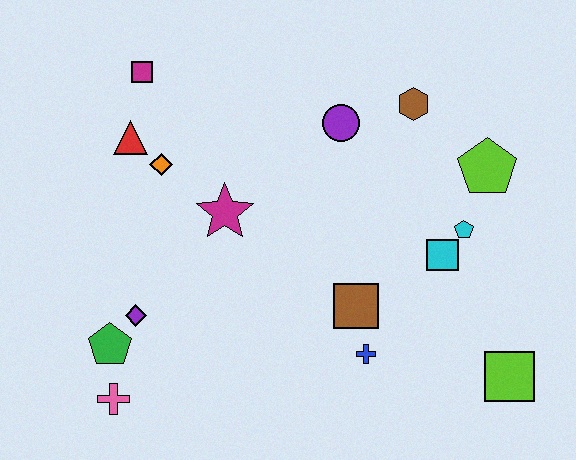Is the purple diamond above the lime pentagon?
No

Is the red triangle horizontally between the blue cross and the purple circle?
No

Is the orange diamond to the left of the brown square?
Yes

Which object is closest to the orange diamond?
The red triangle is closest to the orange diamond.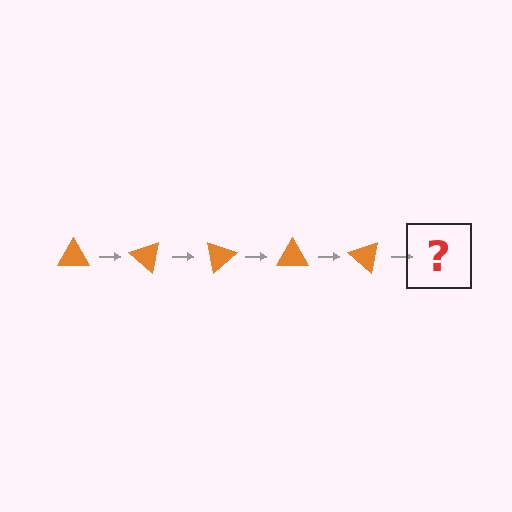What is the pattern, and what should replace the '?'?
The pattern is that the triangle rotates 40 degrees each step. The '?' should be an orange triangle rotated 200 degrees.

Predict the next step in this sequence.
The next step is an orange triangle rotated 200 degrees.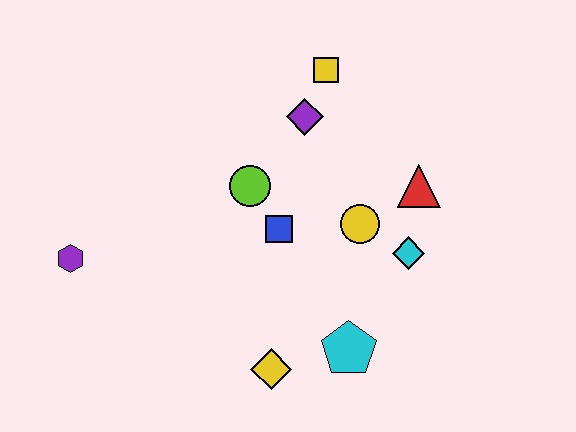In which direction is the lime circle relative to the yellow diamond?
The lime circle is above the yellow diamond.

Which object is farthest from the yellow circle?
The purple hexagon is farthest from the yellow circle.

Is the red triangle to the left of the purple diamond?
No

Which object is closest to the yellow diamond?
The cyan pentagon is closest to the yellow diamond.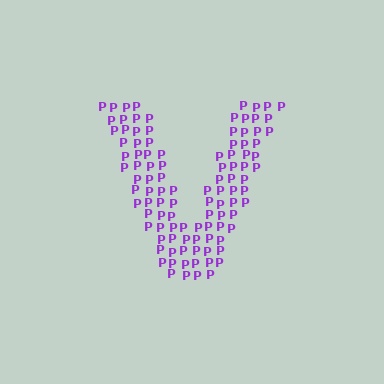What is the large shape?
The large shape is the letter V.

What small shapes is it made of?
It is made of small letter P's.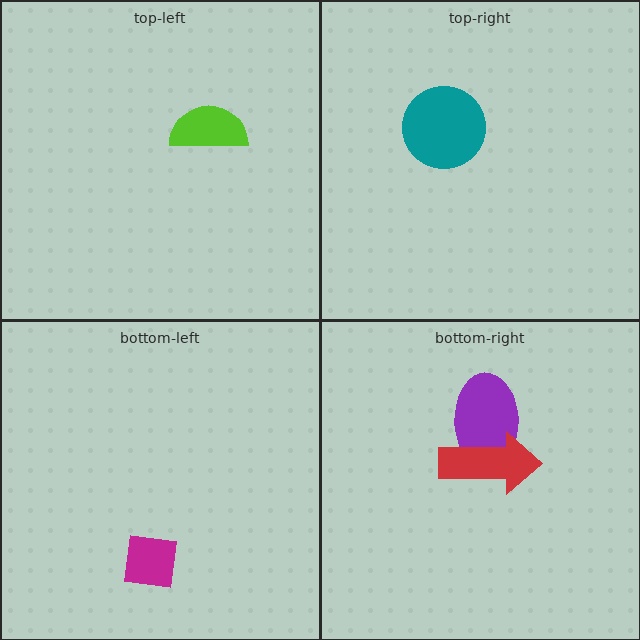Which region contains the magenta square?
The bottom-left region.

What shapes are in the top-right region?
The teal circle.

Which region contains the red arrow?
The bottom-right region.